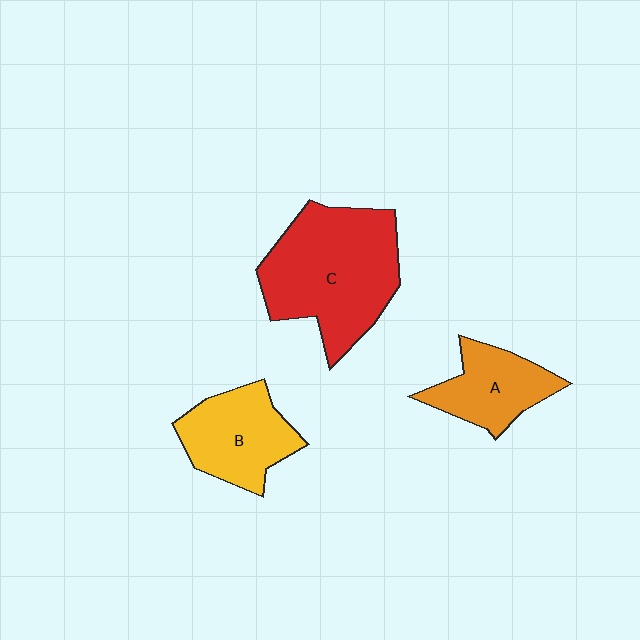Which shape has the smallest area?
Shape A (orange).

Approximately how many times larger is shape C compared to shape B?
Approximately 1.7 times.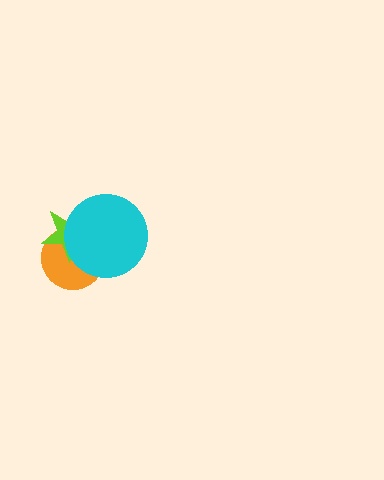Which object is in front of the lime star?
The cyan circle is in front of the lime star.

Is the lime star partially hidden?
Yes, it is partially covered by another shape.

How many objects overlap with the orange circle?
2 objects overlap with the orange circle.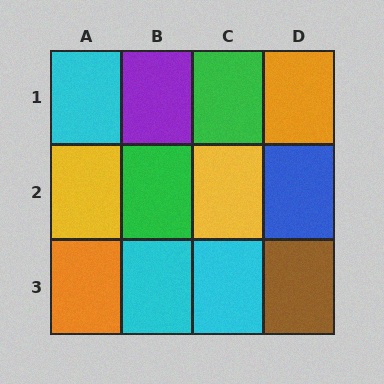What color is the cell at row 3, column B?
Cyan.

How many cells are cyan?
3 cells are cyan.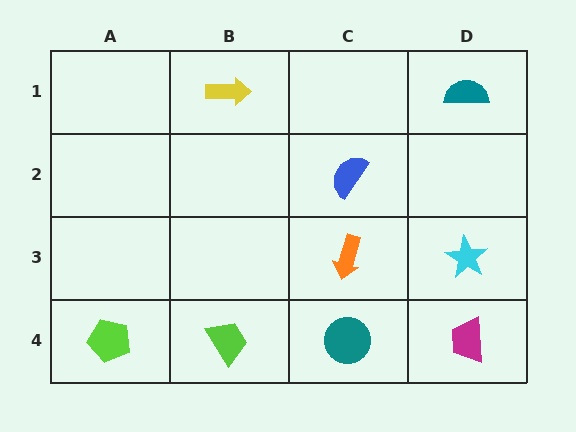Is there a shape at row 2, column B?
No, that cell is empty.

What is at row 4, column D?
A magenta trapezoid.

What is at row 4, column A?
A lime pentagon.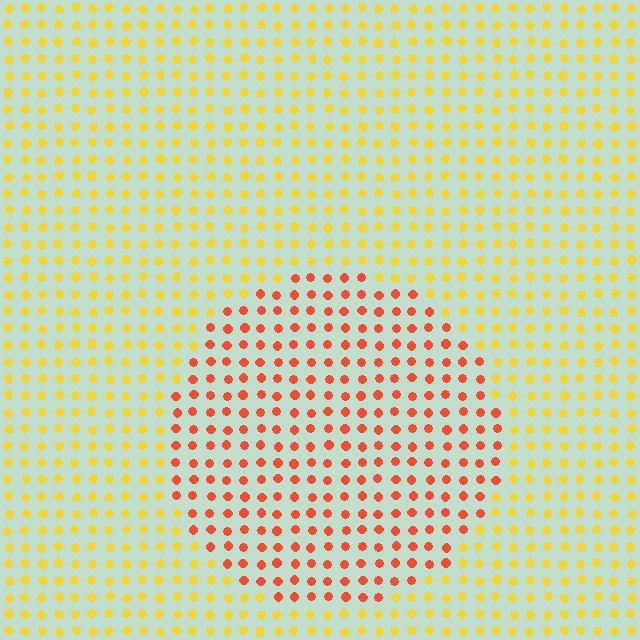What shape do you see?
I see a circle.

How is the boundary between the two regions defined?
The boundary is defined purely by a slight shift in hue (about 44 degrees). Spacing, size, and orientation are identical on both sides.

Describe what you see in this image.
The image is filled with small yellow elements in a uniform arrangement. A circle-shaped region is visible where the elements are tinted to a slightly different hue, forming a subtle color boundary.